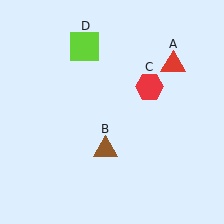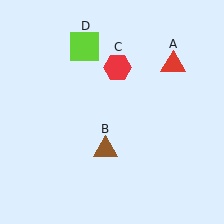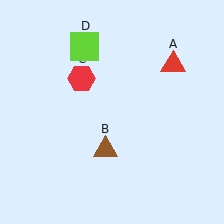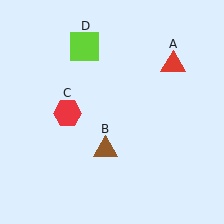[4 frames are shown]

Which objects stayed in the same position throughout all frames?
Red triangle (object A) and brown triangle (object B) and lime square (object D) remained stationary.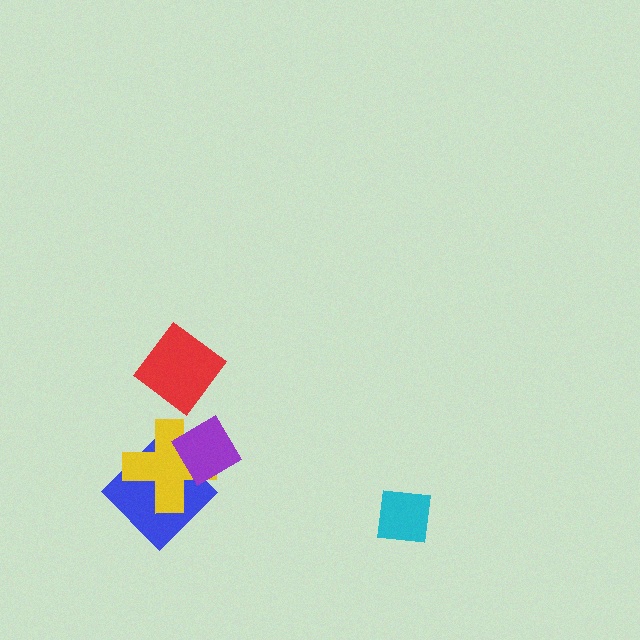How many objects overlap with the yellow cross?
2 objects overlap with the yellow cross.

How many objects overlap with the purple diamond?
2 objects overlap with the purple diamond.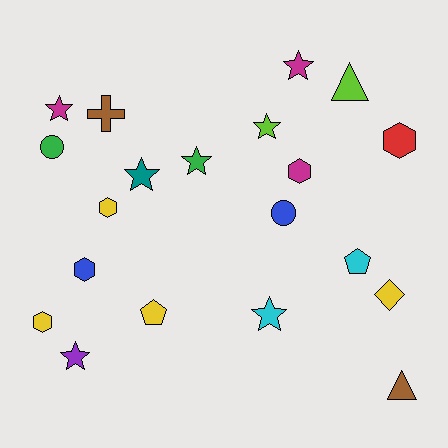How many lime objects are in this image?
There are 2 lime objects.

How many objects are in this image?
There are 20 objects.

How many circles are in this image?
There are 2 circles.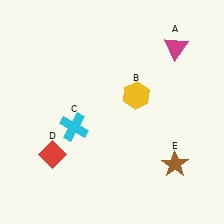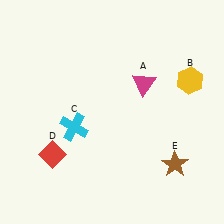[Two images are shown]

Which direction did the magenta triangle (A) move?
The magenta triangle (A) moved down.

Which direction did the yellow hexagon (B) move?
The yellow hexagon (B) moved right.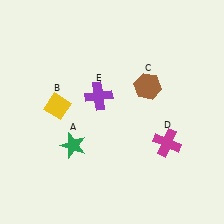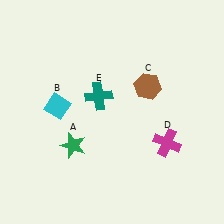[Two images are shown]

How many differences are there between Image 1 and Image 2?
There are 2 differences between the two images.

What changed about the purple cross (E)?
In Image 1, E is purple. In Image 2, it changed to teal.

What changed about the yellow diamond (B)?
In Image 1, B is yellow. In Image 2, it changed to cyan.